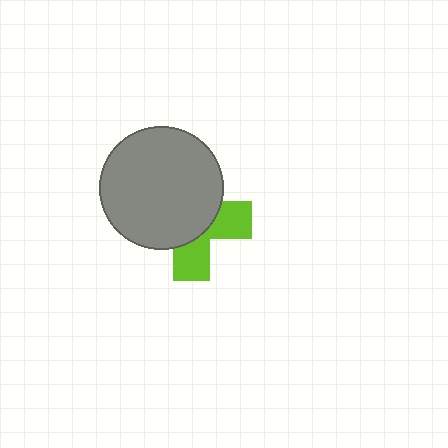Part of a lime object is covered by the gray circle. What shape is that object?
It is a cross.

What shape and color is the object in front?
The object in front is a gray circle.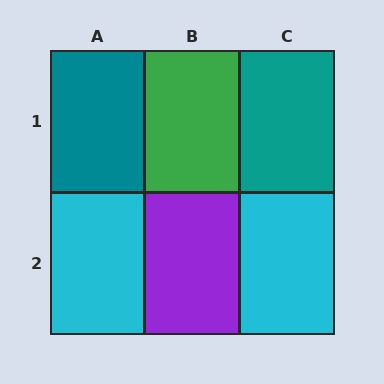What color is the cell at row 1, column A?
Teal.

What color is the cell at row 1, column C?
Teal.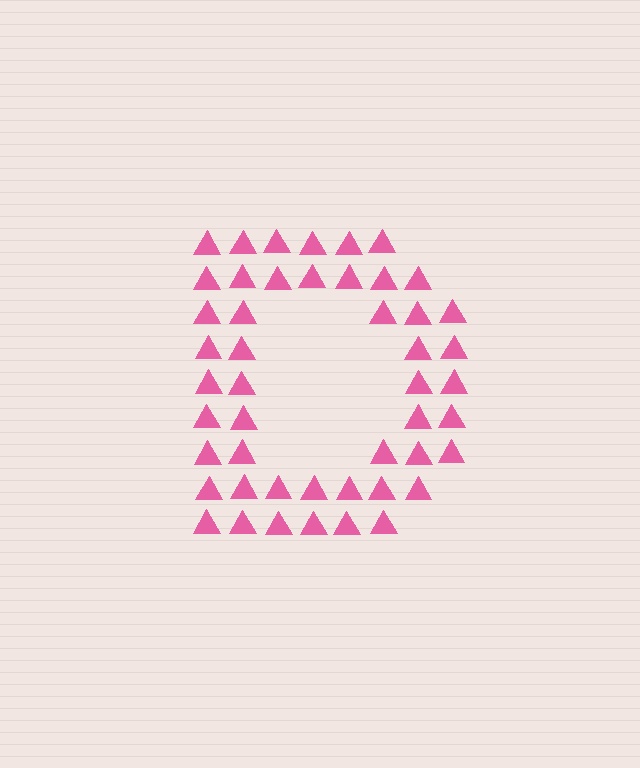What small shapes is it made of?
It is made of small triangles.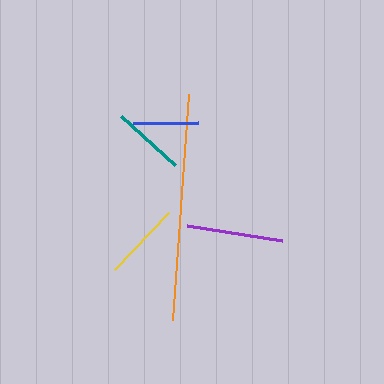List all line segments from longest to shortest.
From longest to shortest: orange, purple, yellow, teal, blue.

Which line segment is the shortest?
The blue line is the shortest at approximately 65 pixels.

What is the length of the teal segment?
The teal segment is approximately 73 pixels long.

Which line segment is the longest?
The orange line is the longest at approximately 227 pixels.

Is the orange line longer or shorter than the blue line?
The orange line is longer than the blue line.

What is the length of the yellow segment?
The yellow segment is approximately 78 pixels long.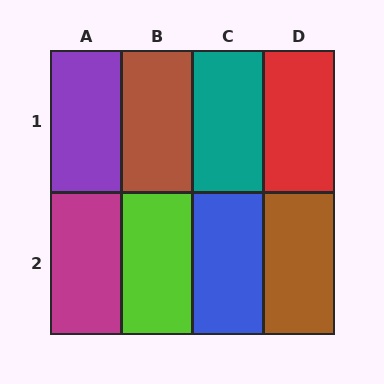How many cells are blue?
1 cell is blue.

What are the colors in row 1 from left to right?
Purple, brown, teal, red.